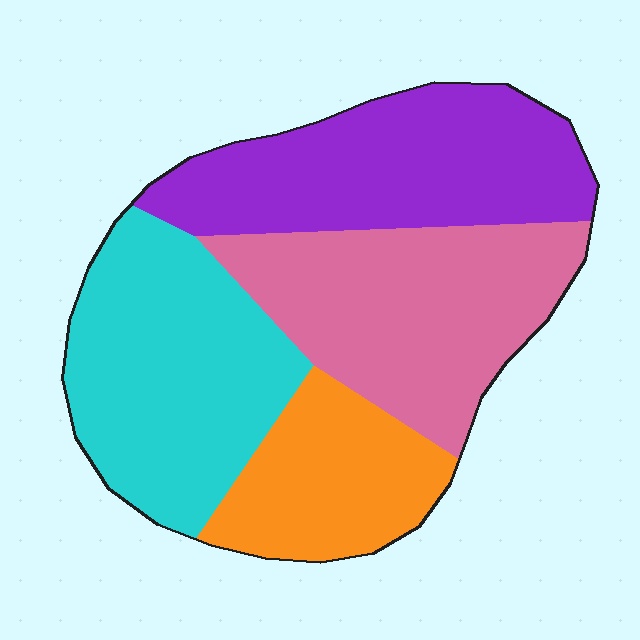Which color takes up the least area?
Orange, at roughly 15%.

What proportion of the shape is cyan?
Cyan takes up about one quarter (1/4) of the shape.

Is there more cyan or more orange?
Cyan.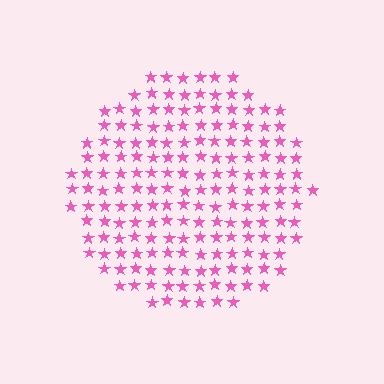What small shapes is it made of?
It is made of small stars.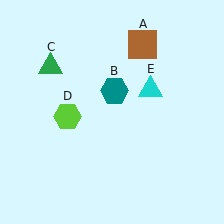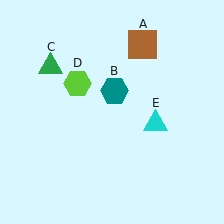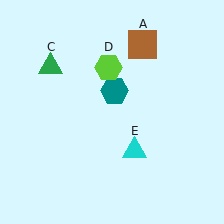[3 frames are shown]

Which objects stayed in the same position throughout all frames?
Brown square (object A) and teal hexagon (object B) and green triangle (object C) remained stationary.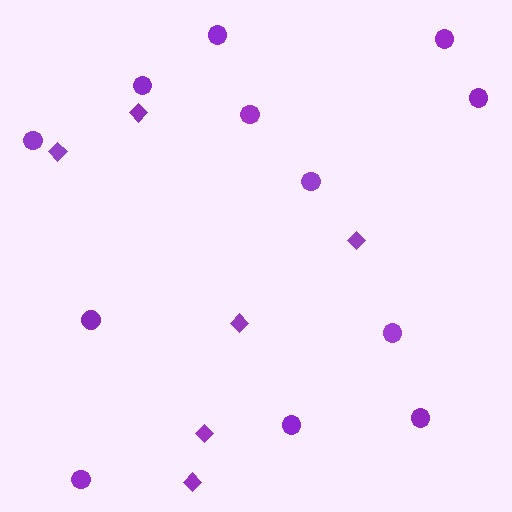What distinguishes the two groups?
There are 2 groups: one group of diamonds (6) and one group of circles (12).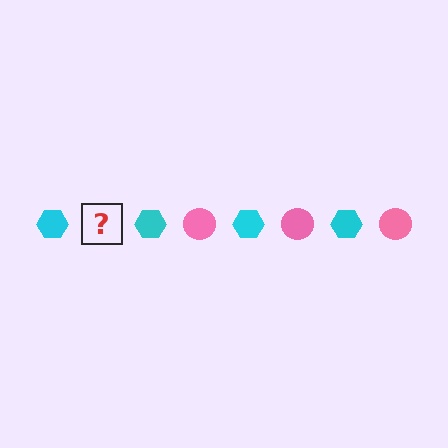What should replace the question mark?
The question mark should be replaced with a pink circle.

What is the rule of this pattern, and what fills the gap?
The rule is that the pattern alternates between cyan hexagon and pink circle. The gap should be filled with a pink circle.